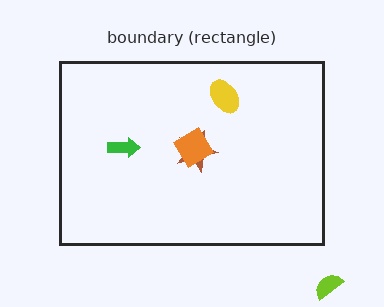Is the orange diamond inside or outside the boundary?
Inside.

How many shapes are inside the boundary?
4 inside, 1 outside.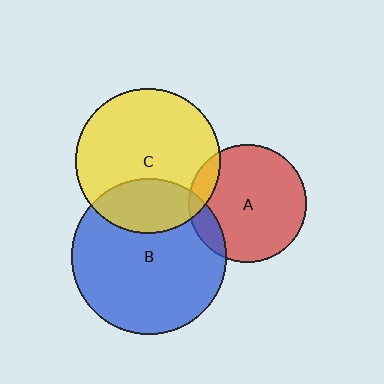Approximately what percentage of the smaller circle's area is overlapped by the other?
Approximately 25%.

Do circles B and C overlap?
Yes.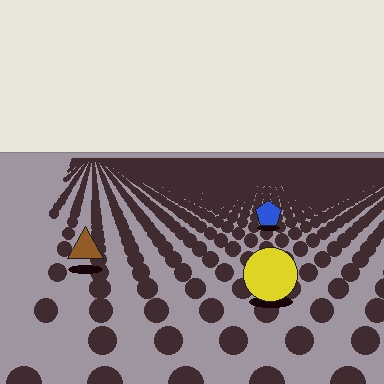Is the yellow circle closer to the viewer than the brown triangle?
Yes. The yellow circle is closer — you can tell from the texture gradient: the ground texture is coarser near it.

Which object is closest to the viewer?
The yellow circle is closest. The texture marks near it are larger and more spread out.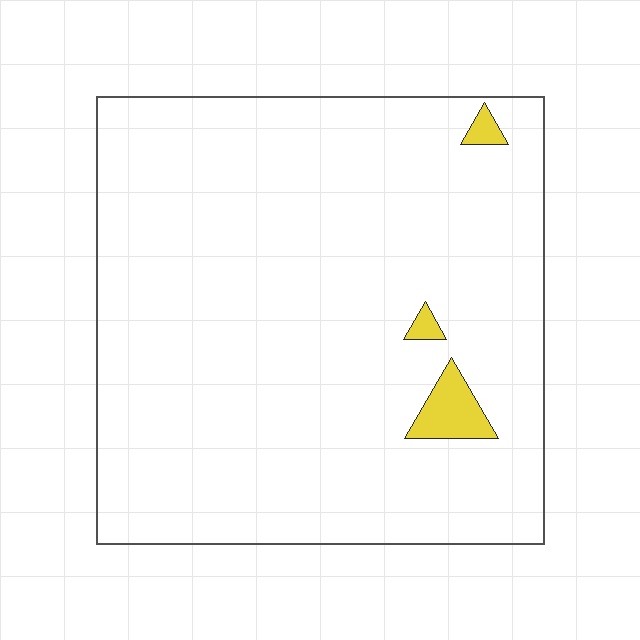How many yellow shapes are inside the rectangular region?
3.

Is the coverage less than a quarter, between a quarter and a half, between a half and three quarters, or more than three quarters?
Less than a quarter.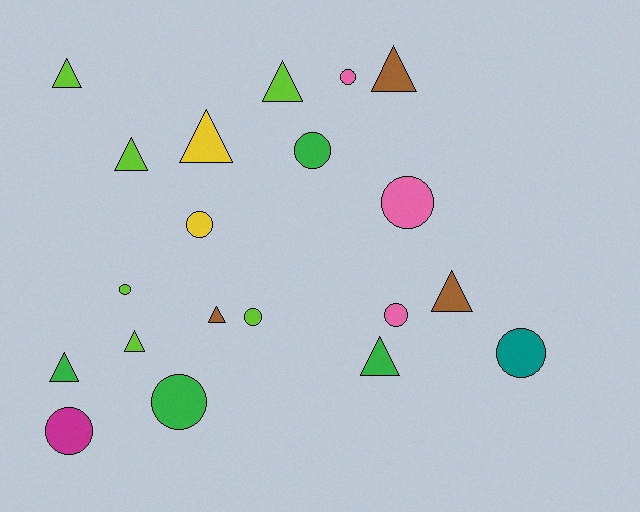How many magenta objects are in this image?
There is 1 magenta object.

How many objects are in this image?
There are 20 objects.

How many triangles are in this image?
There are 10 triangles.